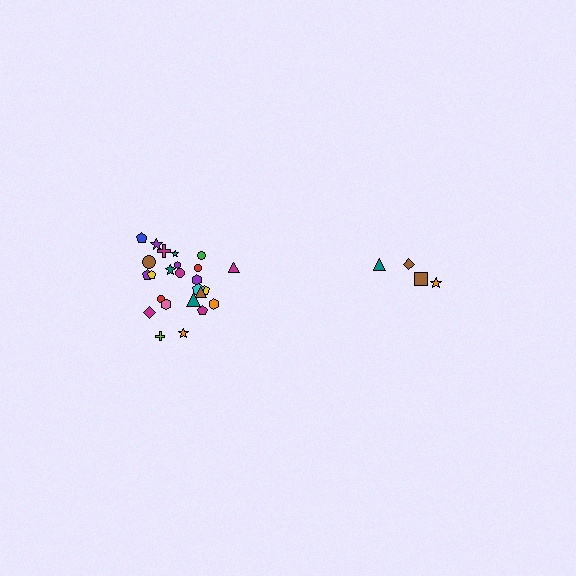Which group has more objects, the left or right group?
The left group.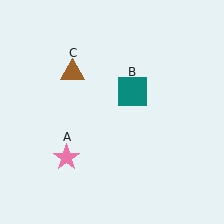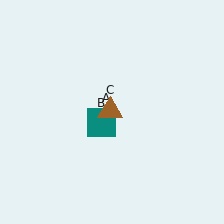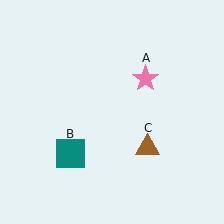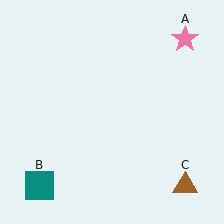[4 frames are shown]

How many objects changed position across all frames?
3 objects changed position: pink star (object A), teal square (object B), brown triangle (object C).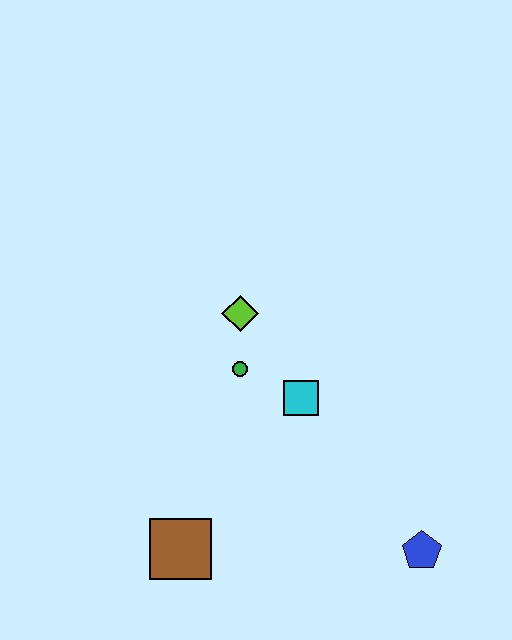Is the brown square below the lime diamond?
Yes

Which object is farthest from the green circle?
The blue pentagon is farthest from the green circle.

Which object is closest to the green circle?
The lime diamond is closest to the green circle.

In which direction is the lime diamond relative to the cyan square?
The lime diamond is above the cyan square.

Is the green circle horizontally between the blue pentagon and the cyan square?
No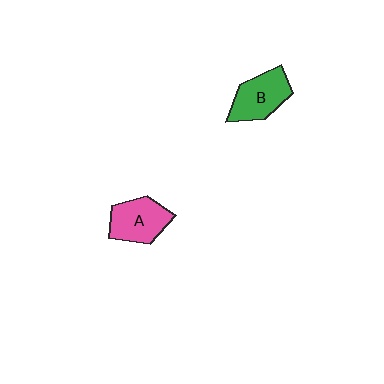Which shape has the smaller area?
Shape A (pink).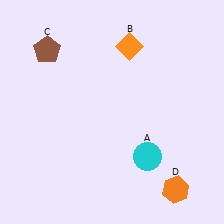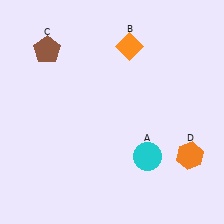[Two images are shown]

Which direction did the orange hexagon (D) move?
The orange hexagon (D) moved up.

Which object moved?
The orange hexagon (D) moved up.